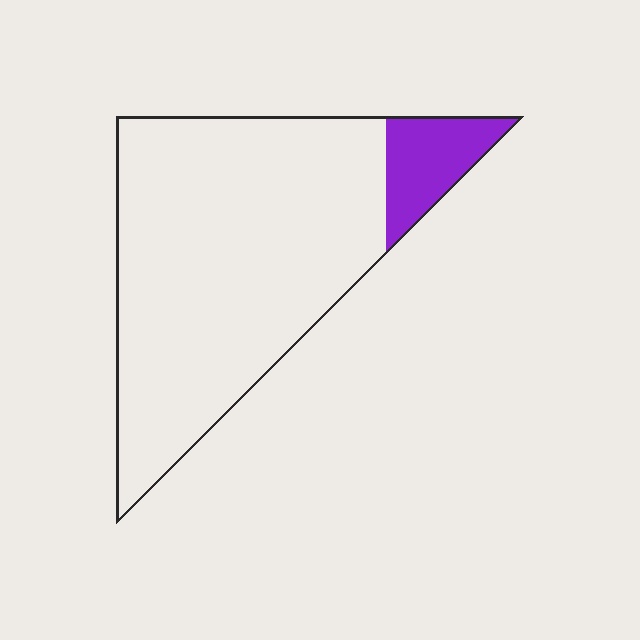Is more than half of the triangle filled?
No.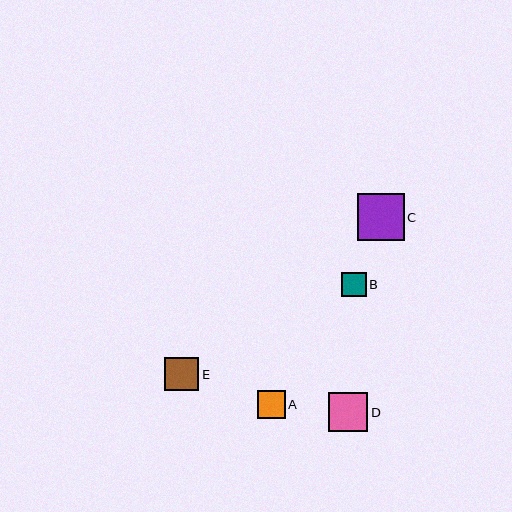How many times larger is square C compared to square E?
Square C is approximately 1.4 times the size of square E.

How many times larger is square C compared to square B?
Square C is approximately 2.0 times the size of square B.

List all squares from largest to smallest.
From largest to smallest: C, D, E, A, B.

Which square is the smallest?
Square B is the smallest with a size of approximately 24 pixels.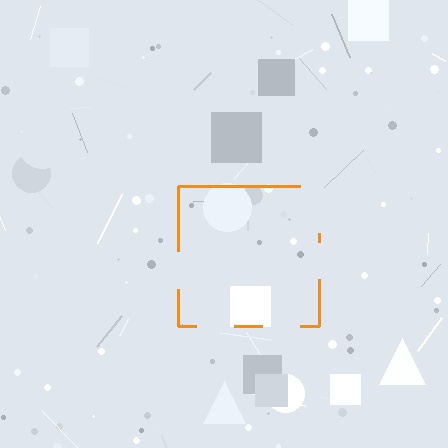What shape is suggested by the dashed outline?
The dashed outline suggests a square.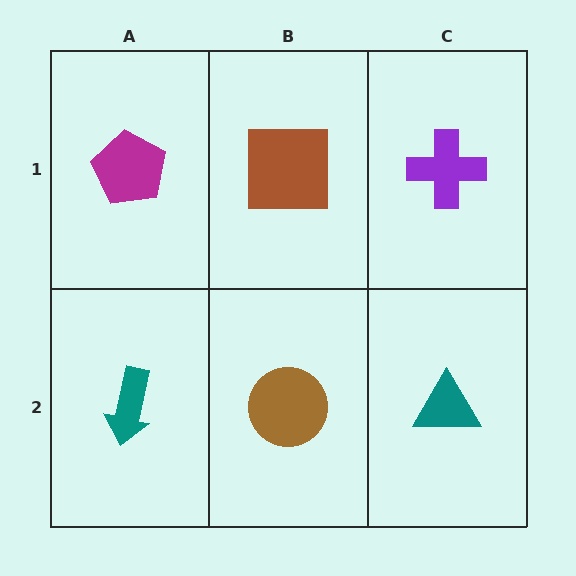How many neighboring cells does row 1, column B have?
3.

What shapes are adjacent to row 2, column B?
A brown square (row 1, column B), a teal arrow (row 2, column A), a teal triangle (row 2, column C).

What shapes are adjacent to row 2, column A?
A magenta pentagon (row 1, column A), a brown circle (row 2, column B).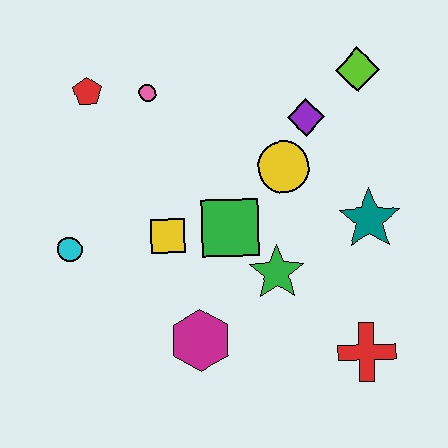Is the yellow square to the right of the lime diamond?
No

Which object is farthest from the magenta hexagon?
The lime diamond is farthest from the magenta hexagon.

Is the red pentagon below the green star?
No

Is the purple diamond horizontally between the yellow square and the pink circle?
No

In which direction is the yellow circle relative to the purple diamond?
The yellow circle is below the purple diamond.